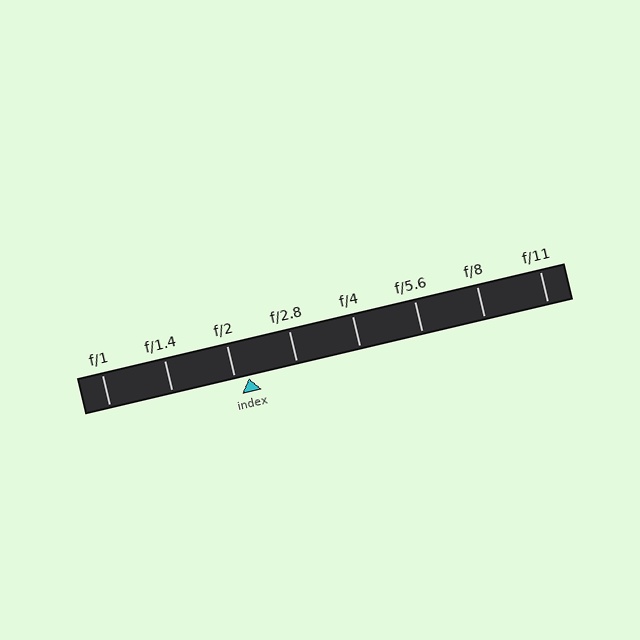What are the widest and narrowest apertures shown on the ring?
The widest aperture shown is f/1 and the narrowest is f/11.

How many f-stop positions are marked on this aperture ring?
There are 8 f-stop positions marked.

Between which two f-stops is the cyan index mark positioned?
The index mark is between f/2 and f/2.8.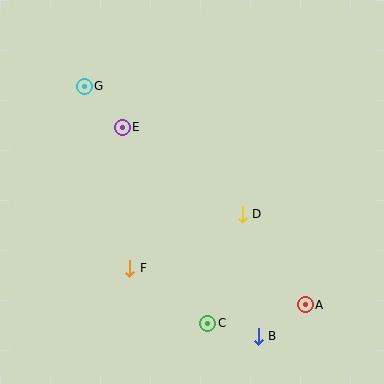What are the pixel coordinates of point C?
Point C is at (208, 323).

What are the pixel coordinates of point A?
Point A is at (305, 305).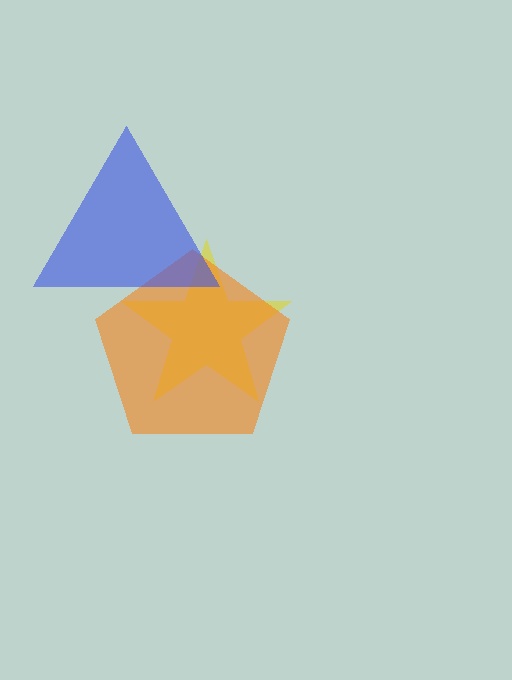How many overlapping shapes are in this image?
There are 3 overlapping shapes in the image.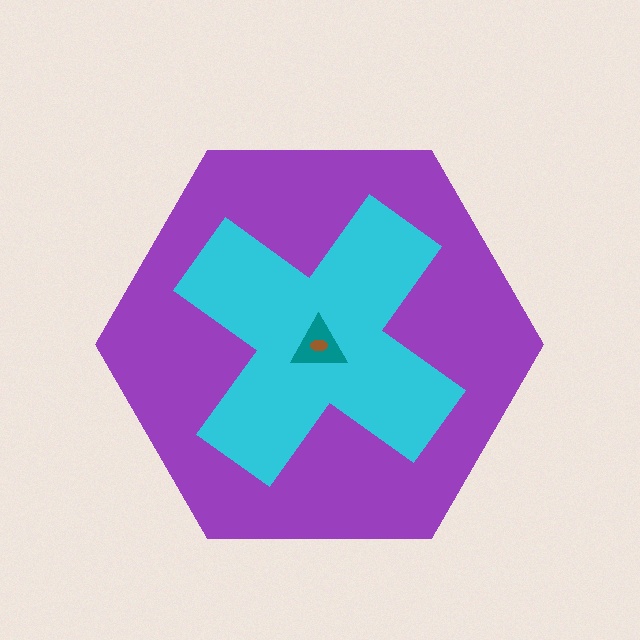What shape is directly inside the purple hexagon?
The cyan cross.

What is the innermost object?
The brown ellipse.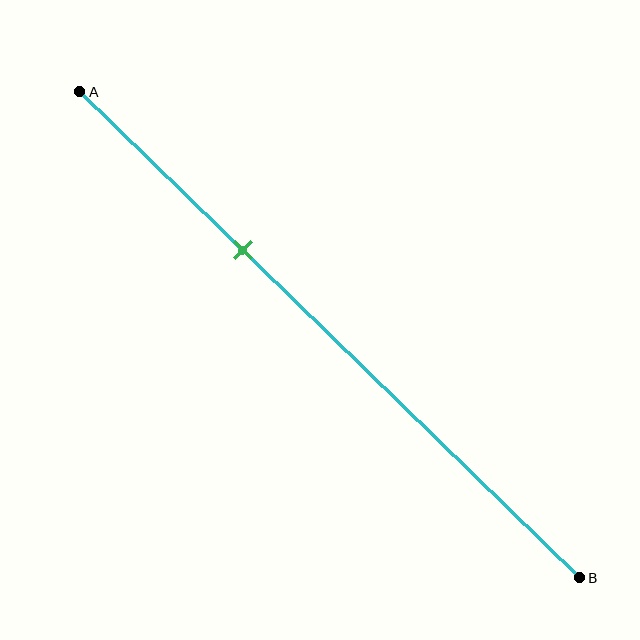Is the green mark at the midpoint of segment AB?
No, the mark is at about 35% from A, not at the 50% midpoint.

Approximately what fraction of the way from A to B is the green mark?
The green mark is approximately 35% of the way from A to B.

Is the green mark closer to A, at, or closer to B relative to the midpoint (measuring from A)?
The green mark is closer to point A than the midpoint of segment AB.